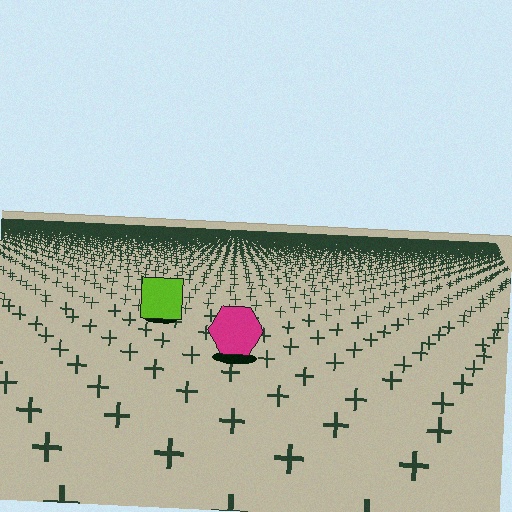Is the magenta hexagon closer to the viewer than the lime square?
Yes. The magenta hexagon is closer — you can tell from the texture gradient: the ground texture is coarser near it.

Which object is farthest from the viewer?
The lime square is farthest from the viewer. It appears smaller and the ground texture around it is denser.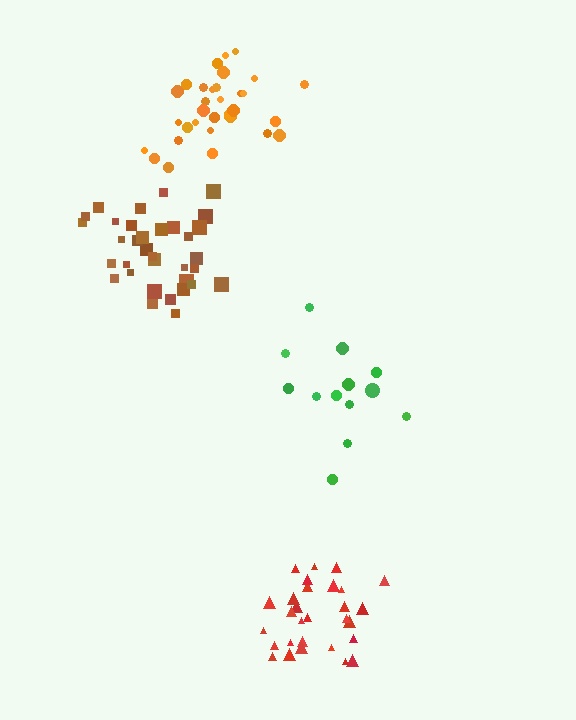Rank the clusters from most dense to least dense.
brown, red, orange, green.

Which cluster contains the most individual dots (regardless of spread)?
Brown (34).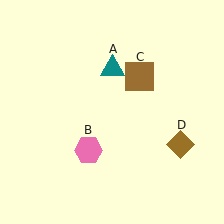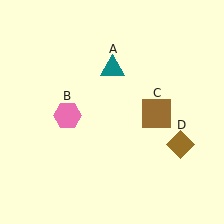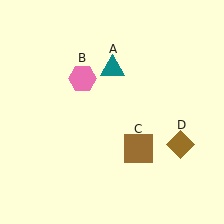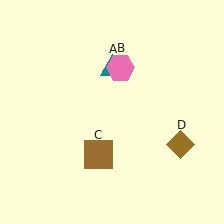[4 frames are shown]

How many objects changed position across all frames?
2 objects changed position: pink hexagon (object B), brown square (object C).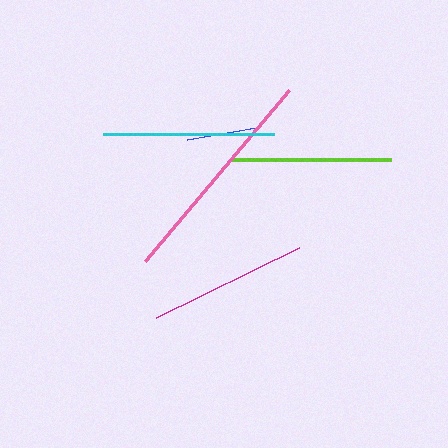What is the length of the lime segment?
The lime segment is approximately 159 pixels long.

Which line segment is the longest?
The pink line is the longest at approximately 223 pixels.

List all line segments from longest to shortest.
From longest to shortest: pink, cyan, lime, magenta, blue.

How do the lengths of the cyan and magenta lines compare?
The cyan and magenta lines are approximately the same length.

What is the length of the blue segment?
The blue segment is approximately 71 pixels long.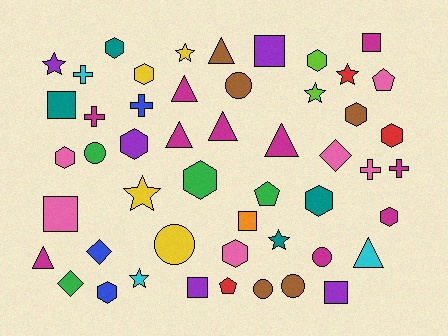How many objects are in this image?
There are 50 objects.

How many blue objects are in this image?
There are 3 blue objects.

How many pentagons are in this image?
There are 3 pentagons.